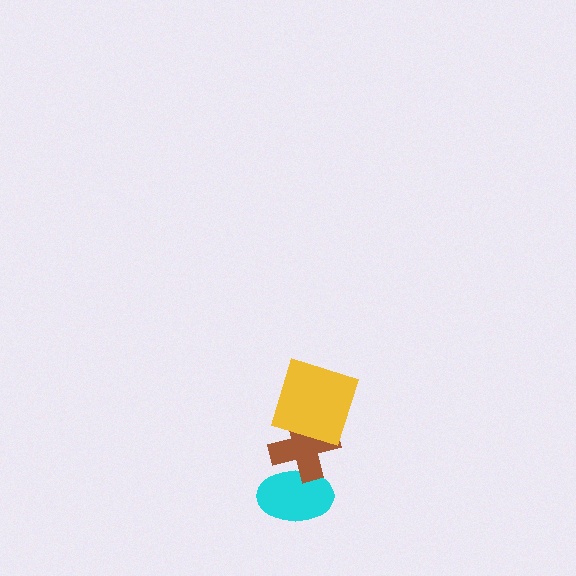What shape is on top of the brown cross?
The yellow square is on top of the brown cross.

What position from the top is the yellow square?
The yellow square is 1st from the top.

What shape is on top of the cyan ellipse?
The brown cross is on top of the cyan ellipse.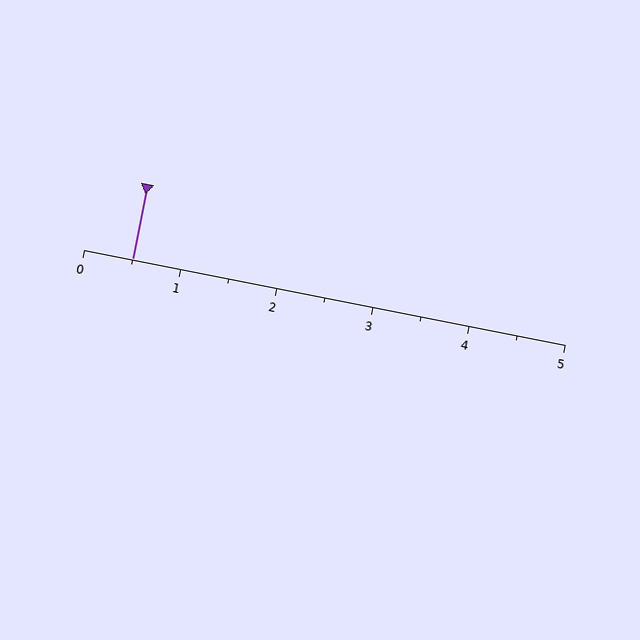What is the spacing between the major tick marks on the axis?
The major ticks are spaced 1 apart.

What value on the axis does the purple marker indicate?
The marker indicates approximately 0.5.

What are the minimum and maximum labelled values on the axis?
The axis runs from 0 to 5.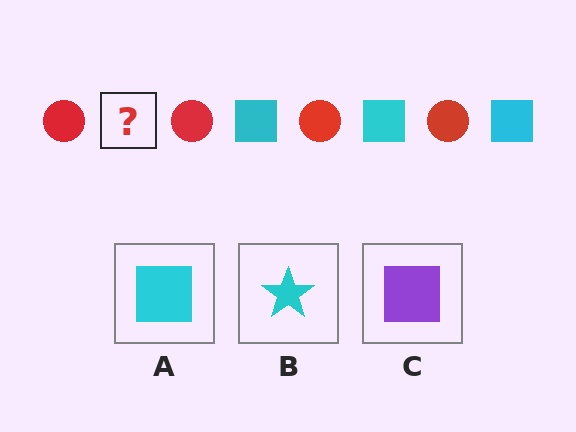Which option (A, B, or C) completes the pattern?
A.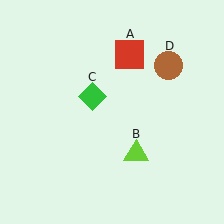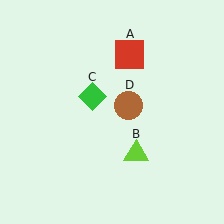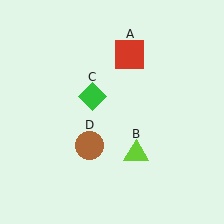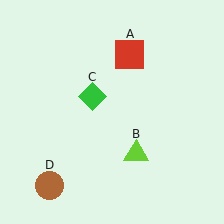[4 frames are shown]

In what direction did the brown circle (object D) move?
The brown circle (object D) moved down and to the left.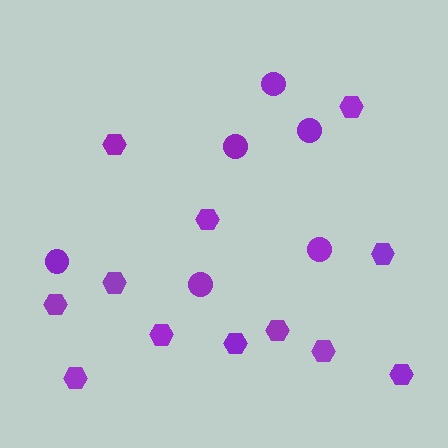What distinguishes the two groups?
There are 2 groups: one group of circles (6) and one group of hexagons (12).